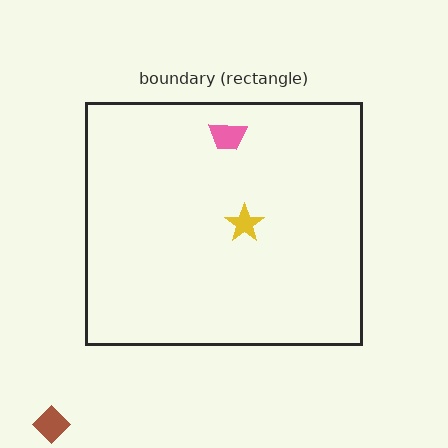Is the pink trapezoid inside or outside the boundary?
Inside.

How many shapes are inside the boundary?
2 inside, 1 outside.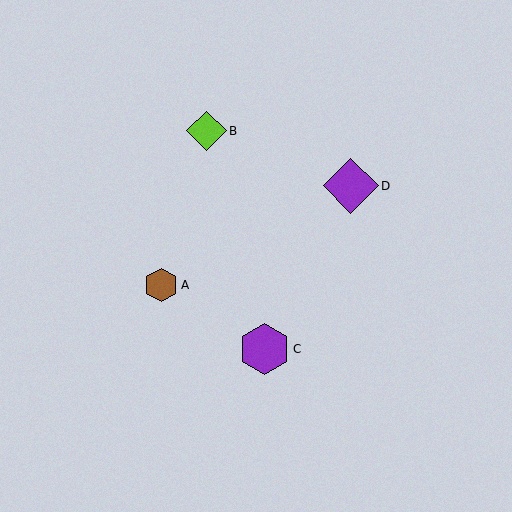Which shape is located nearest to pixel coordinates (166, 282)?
The brown hexagon (labeled A) at (161, 285) is nearest to that location.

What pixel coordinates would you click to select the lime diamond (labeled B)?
Click at (207, 131) to select the lime diamond B.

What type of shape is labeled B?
Shape B is a lime diamond.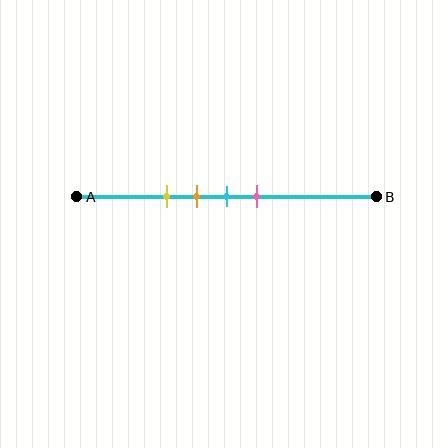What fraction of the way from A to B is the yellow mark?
The yellow mark is approximately 30% (0.3) of the way from A to B.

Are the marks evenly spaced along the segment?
Yes, the marks are approximately evenly spaced.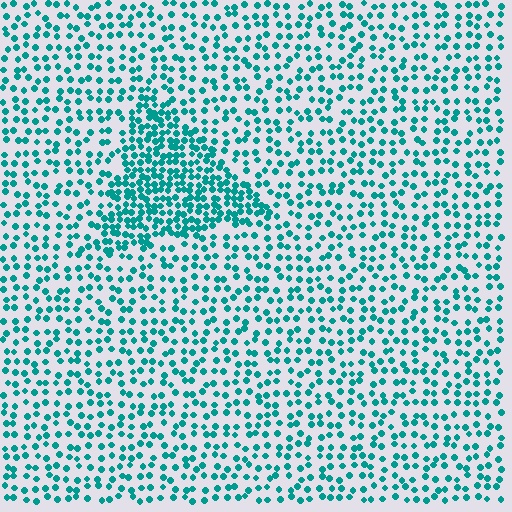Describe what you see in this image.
The image contains small teal elements arranged at two different densities. A triangle-shaped region is visible where the elements are more densely packed than the surrounding area.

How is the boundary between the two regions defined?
The boundary is defined by a change in element density (approximately 2.1x ratio). All elements are the same color, size, and shape.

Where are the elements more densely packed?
The elements are more densely packed inside the triangle boundary.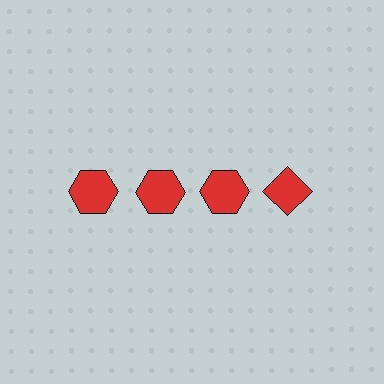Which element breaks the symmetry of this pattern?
The red diamond in the top row, second from right column breaks the symmetry. All other shapes are red hexagons.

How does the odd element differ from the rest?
It has a different shape: diamond instead of hexagon.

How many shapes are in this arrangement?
There are 4 shapes arranged in a grid pattern.